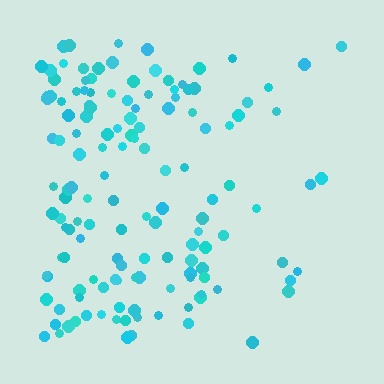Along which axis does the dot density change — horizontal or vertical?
Horizontal.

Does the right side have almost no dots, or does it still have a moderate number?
Still a moderate number, just noticeably fewer than the left.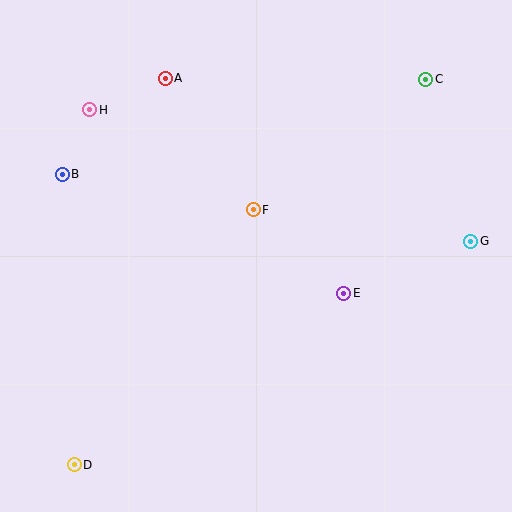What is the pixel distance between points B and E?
The distance between B and E is 306 pixels.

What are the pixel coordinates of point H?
Point H is at (90, 110).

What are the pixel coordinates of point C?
Point C is at (426, 79).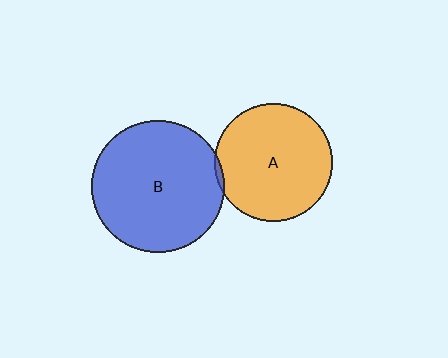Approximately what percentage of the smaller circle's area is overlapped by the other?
Approximately 5%.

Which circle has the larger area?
Circle B (blue).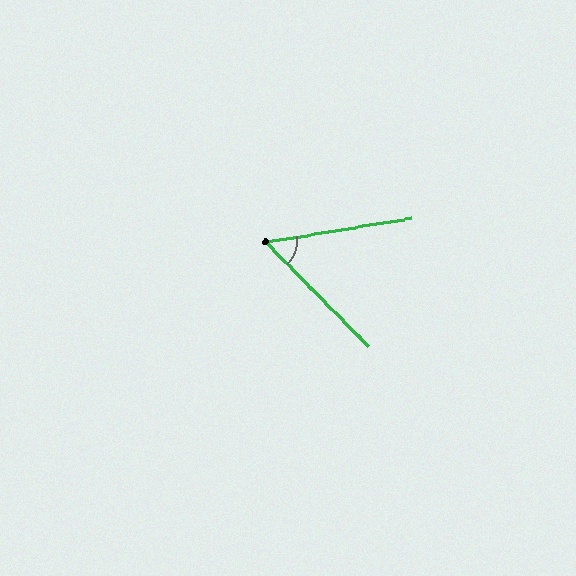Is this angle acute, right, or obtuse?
It is acute.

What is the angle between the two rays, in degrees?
Approximately 55 degrees.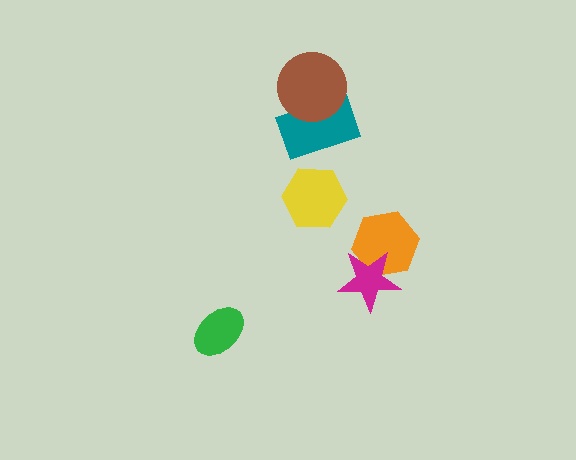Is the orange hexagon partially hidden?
Yes, it is partially covered by another shape.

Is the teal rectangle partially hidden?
Yes, it is partially covered by another shape.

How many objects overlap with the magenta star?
1 object overlaps with the magenta star.